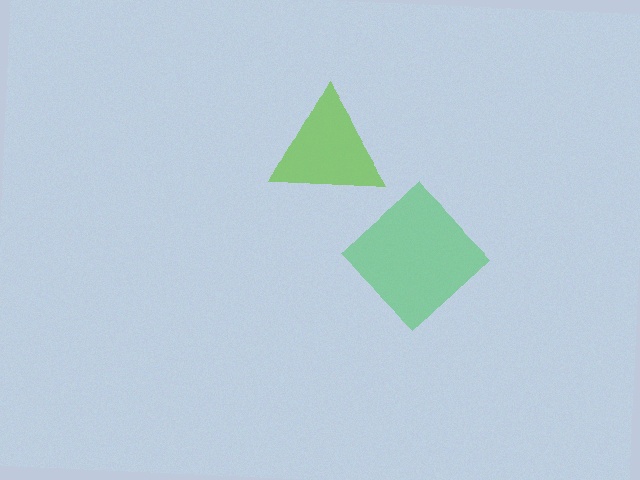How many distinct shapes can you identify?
There are 2 distinct shapes: a lime triangle, a green diamond.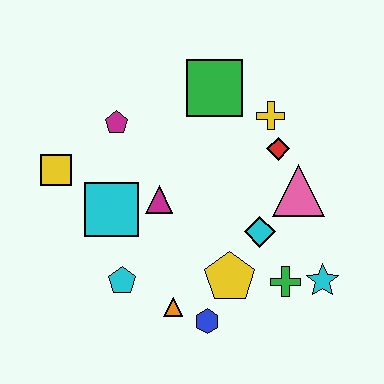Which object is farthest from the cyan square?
The cyan star is farthest from the cyan square.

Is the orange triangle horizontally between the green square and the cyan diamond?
No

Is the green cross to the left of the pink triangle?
Yes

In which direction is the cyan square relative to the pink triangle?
The cyan square is to the left of the pink triangle.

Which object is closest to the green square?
The yellow cross is closest to the green square.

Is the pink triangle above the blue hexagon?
Yes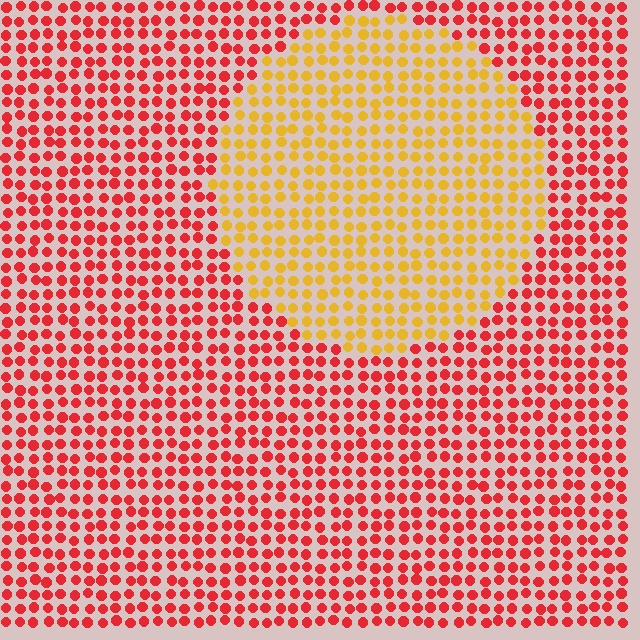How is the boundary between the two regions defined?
The boundary is defined purely by a slight shift in hue (about 49 degrees). Spacing, size, and orientation are identical on both sides.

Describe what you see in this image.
The image is filled with small red elements in a uniform arrangement. A circle-shaped region is visible where the elements are tinted to a slightly different hue, forming a subtle color boundary.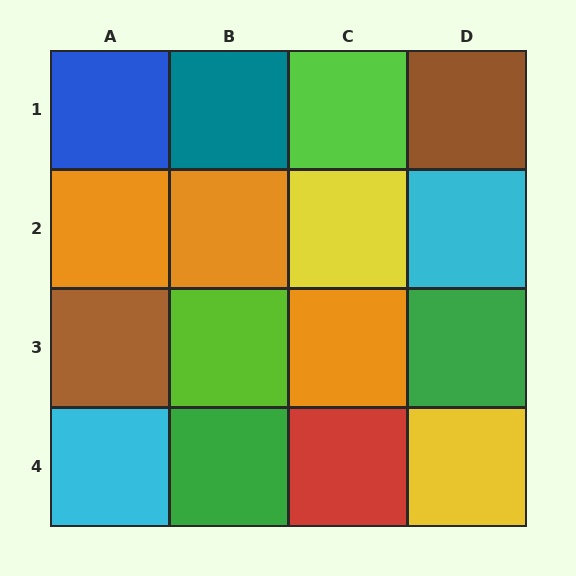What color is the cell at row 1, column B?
Teal.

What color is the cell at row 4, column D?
Yellow.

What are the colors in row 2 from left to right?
Orange, orange, yellow, cyan.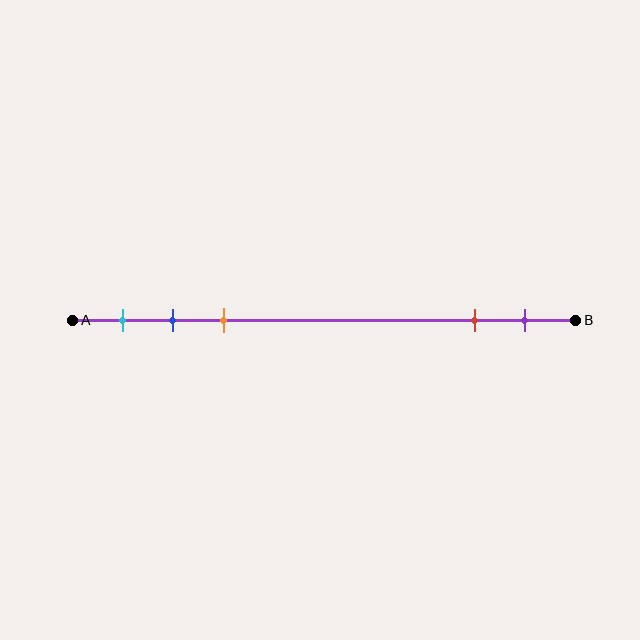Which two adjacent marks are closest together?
The blue and orange marks are the closest adjacent pair.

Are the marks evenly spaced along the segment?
No, the marks are not evenly spaced.